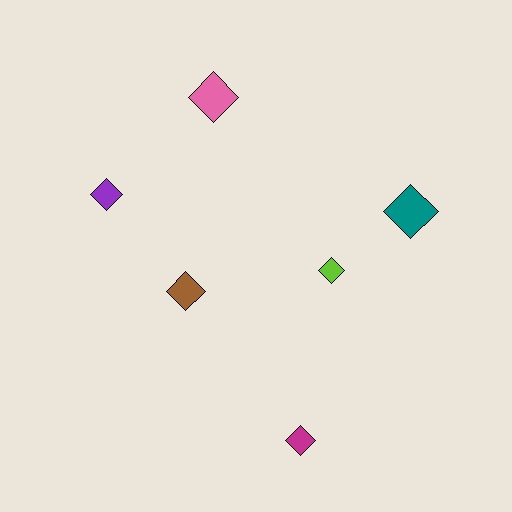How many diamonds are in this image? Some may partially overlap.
There are 6 diamonds.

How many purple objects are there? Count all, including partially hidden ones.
There is 1 purple object.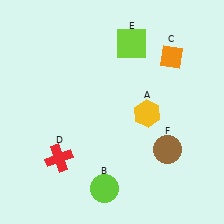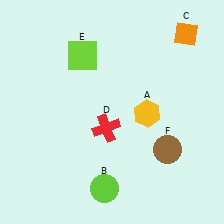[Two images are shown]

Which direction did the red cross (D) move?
The red cross (D) moved right.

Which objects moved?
The objects that moved are: the orange diamond (C), the red cross (D), the lime square (E).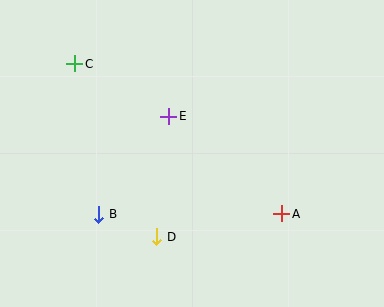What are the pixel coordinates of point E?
Point E is at (169, 116).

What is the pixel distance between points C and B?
The distance between C and B is 152 pixels.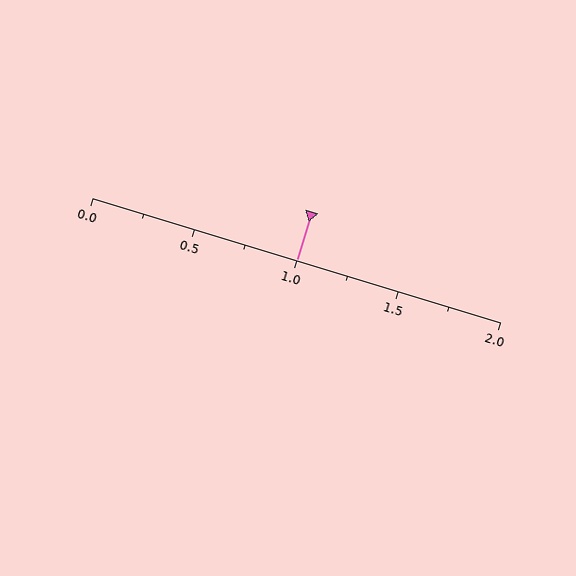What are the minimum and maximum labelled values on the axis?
The axis runs from 0.0 to 2.0.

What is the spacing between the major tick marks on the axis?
The major ticks are spaced 0.5 apart.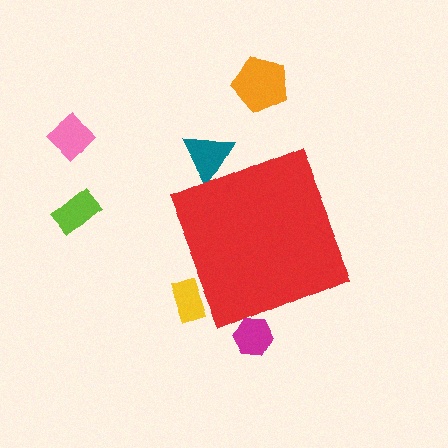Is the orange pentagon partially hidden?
No, the orange pentagon is fully visible.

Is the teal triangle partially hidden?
Yes, the teal triangle is partially hidden behind the red diamond.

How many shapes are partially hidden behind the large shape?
3 shapes are partially hidden.